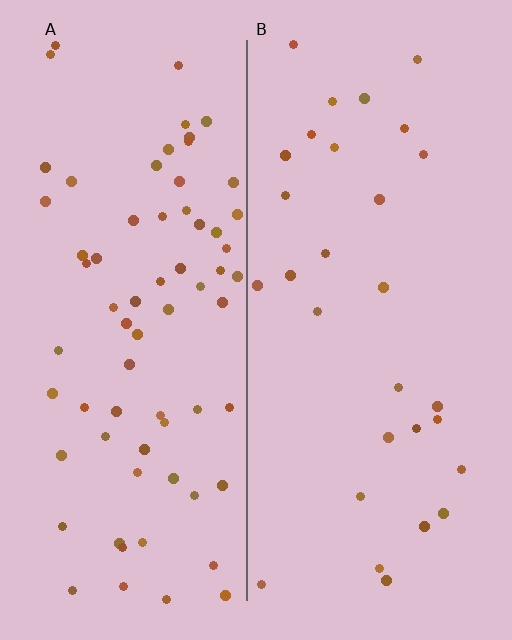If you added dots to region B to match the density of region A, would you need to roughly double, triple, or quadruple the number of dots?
Approximately double.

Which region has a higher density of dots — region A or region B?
A (the left).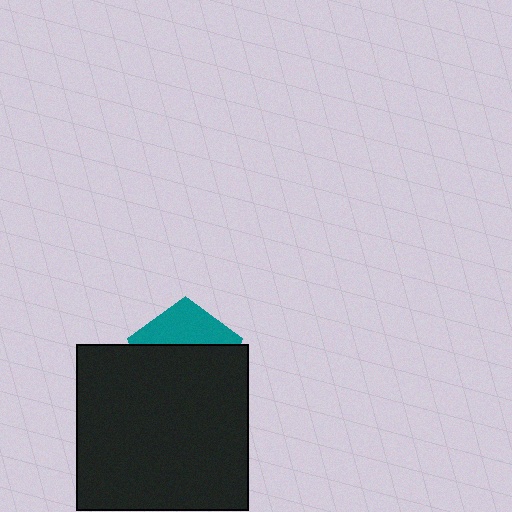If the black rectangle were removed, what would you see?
You would see the complete teal pentagon.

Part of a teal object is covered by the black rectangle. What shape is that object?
It is a pentagon.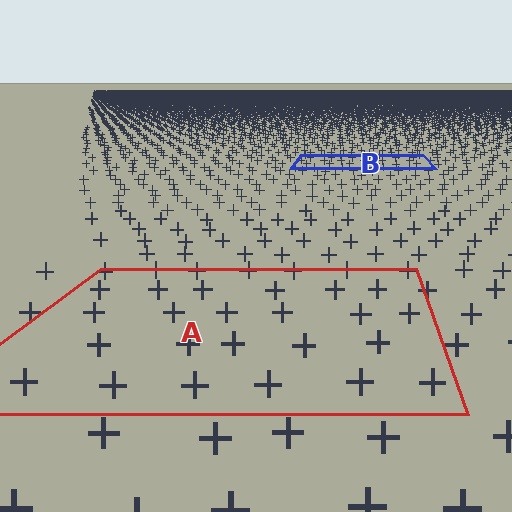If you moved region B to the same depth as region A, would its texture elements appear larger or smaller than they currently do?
They would appear larger. At a closer depth, the same texture elements are projected at a bigger on-screen size.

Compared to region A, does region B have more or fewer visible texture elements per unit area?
Region B has more texture elements per unit area — they are packed more densely because it is farther away.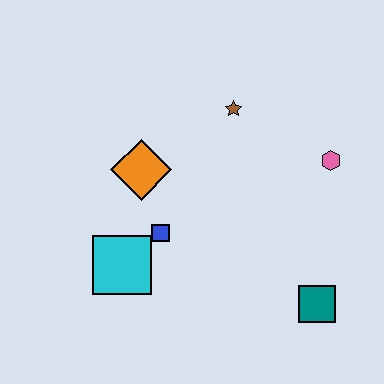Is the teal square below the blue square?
Yes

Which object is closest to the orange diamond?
The blue square is closest to the orange diamond.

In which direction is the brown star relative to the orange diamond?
The brown star is to the right of the orange diamond.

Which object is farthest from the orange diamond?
The teal square is farthest from the orange diamond.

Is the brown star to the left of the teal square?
Yes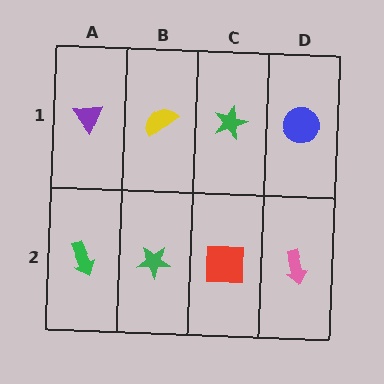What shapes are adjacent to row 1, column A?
A green arrow (row 2, column A), a yellow semicircle (row 1, column B).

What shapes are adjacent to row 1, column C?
A red square (row 2, column C), a yellow semicircle (row 1, column B), a blue circle (row 1, column D).